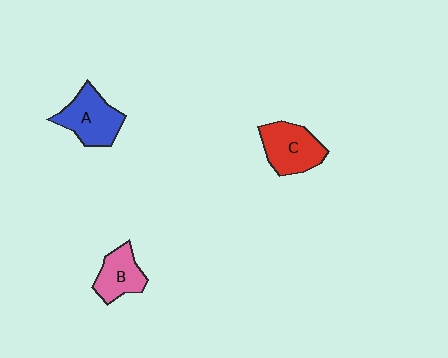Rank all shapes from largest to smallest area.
From largest to smallest: A (blue), C (red), B (pink).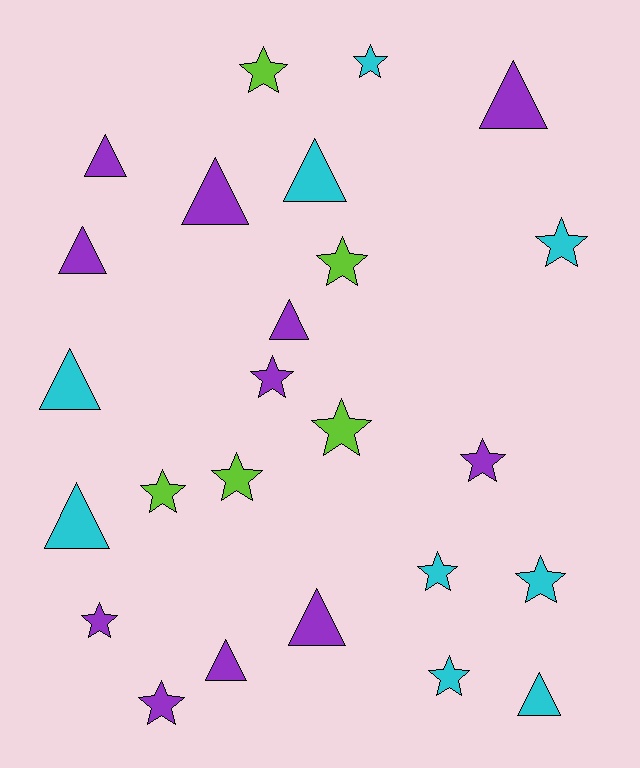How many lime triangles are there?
There are no lime triangles.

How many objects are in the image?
There are 25 objects.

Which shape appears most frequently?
Star, with 14 objects.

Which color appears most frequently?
Purple, with 11 objects.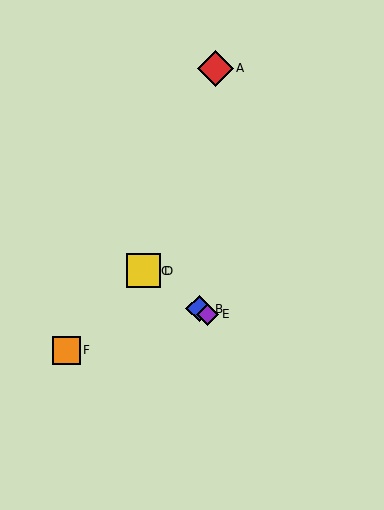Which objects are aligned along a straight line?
Objects B, C, D, E are aligned along a straight line.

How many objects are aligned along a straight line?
4 objects (B, C, D, E) are aligned along a straight line.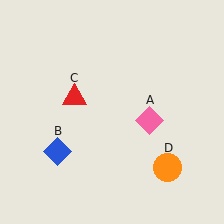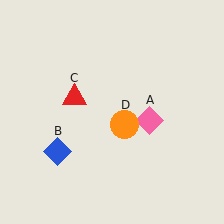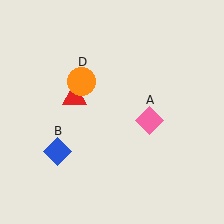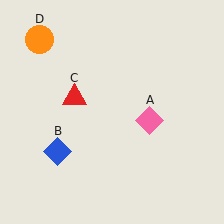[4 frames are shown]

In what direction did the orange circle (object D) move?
The orange circle (object D) moved up and to the left.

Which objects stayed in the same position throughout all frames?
Pink diamond (object A) and blue diamond (object B) and red triangle (object C) remained stationary.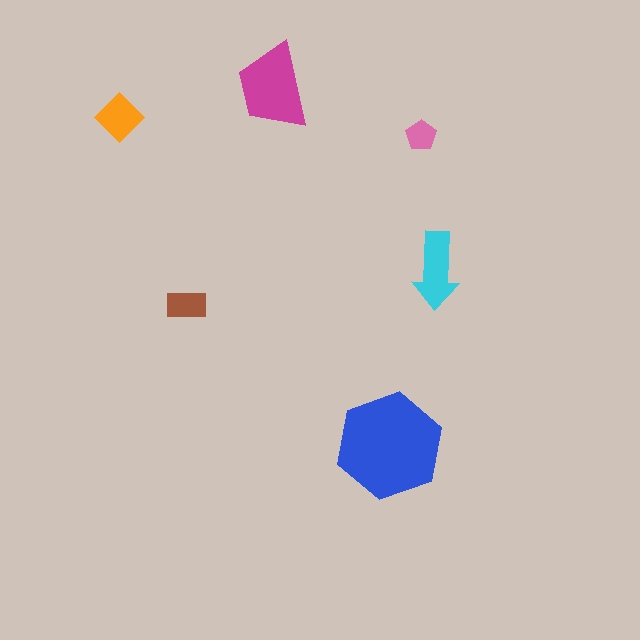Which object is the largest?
The blue hexagon.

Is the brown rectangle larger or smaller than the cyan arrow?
Smaller.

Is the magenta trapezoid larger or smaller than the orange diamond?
Larger.